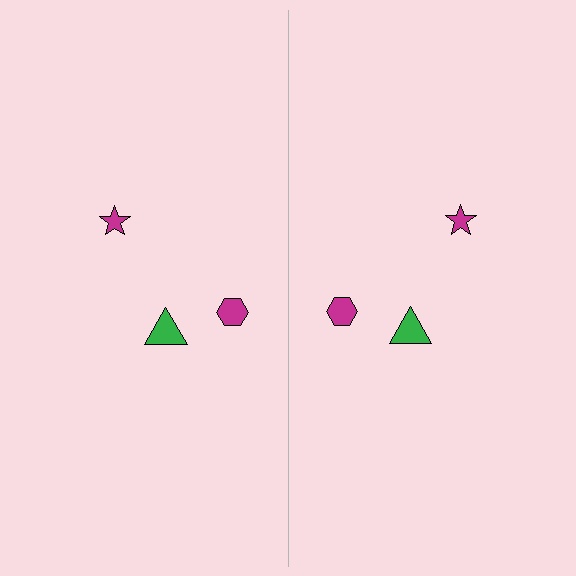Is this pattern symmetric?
Yes, this pattern has bilateral (reflection) symmetry.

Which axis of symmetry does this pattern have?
The pattern has a vertical axis of symmetry running through the center of the image.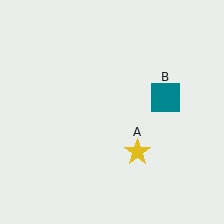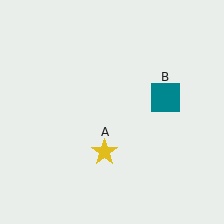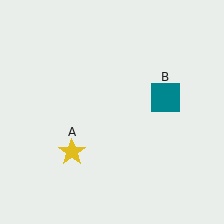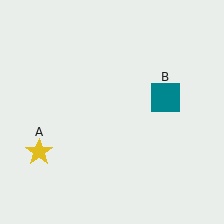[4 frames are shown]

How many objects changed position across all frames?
1 object changed position: yellow star (object A).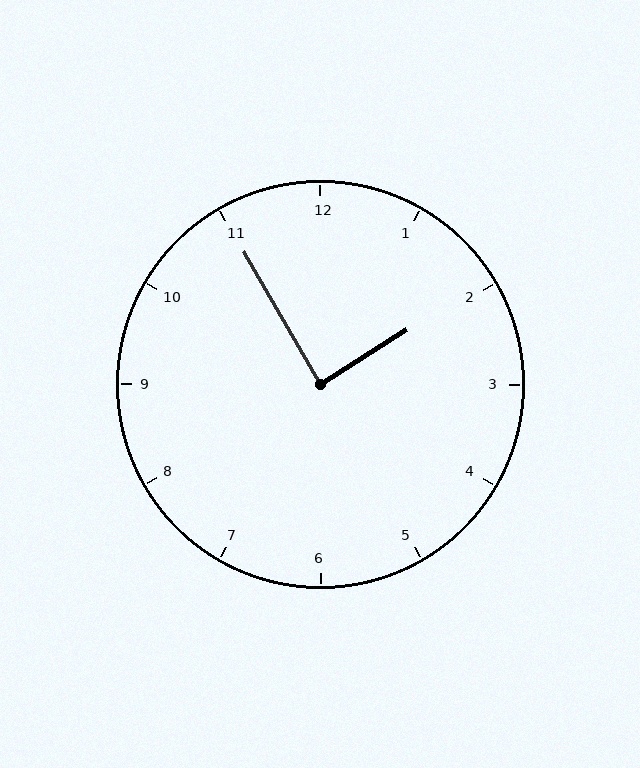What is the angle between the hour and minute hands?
Approximately 88 degrees.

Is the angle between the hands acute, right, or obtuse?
It is right.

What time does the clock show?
1:55.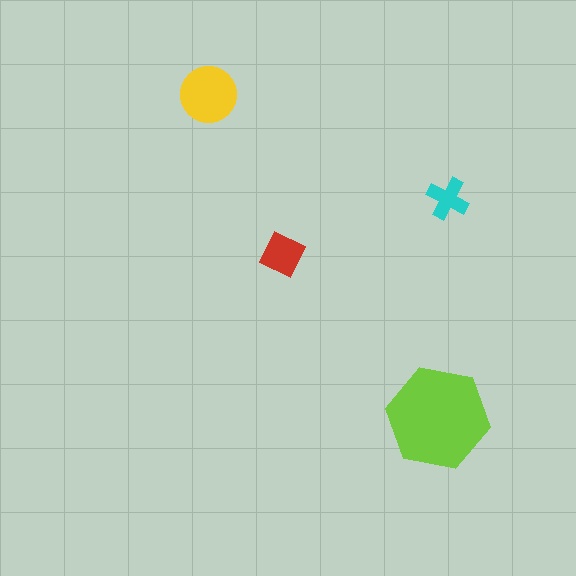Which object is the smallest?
The cyan cross.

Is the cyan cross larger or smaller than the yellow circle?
Smaller.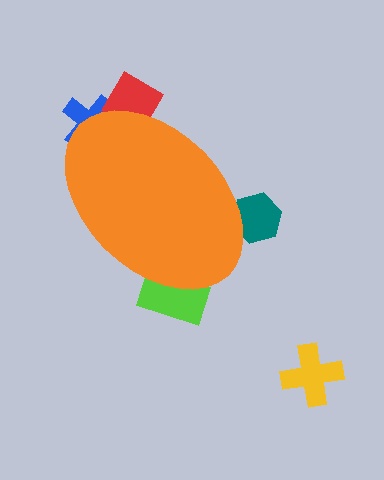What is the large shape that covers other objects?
An orange ellipse.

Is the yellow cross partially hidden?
No, the yellow cross is fully visible.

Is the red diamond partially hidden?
Yes, the red diamond is partially hidden behind the orange ellipse.